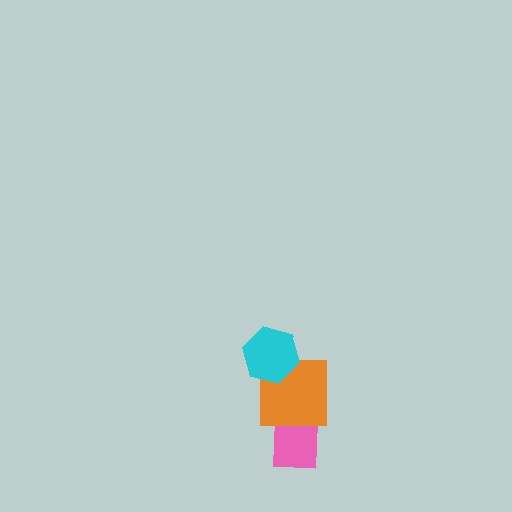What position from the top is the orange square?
The orange square is 2nd from the top.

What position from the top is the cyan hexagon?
The cyan hexagon is 1st from the top.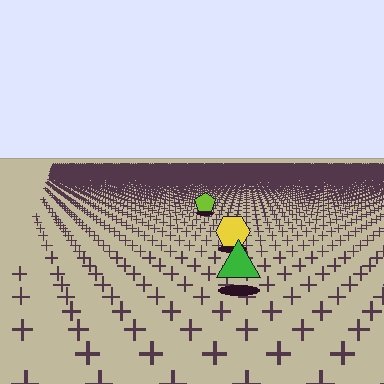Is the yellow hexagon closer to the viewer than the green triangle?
No. The green triangle is closer — you can tell from the texture gradient: the ground texture is coarser near it.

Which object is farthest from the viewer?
The lime pentagon is farthest from the viewer. It appears smaller and the ground texture around it is denser.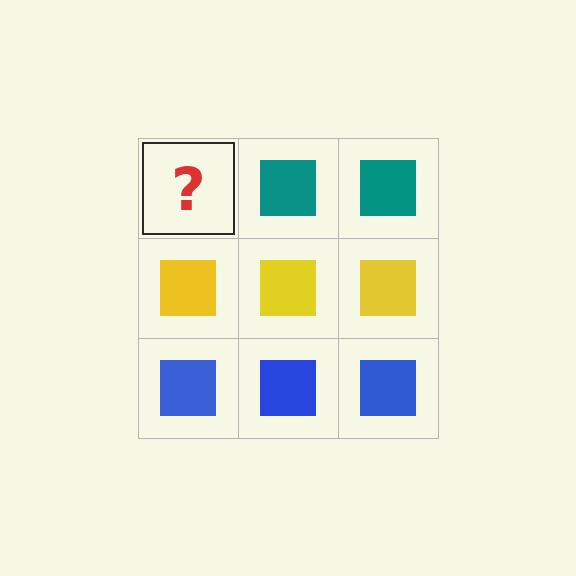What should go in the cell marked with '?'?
The missing cell should contain a teal square.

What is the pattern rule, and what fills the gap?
The rule is that each row has a consistent color. The gap should be filled with a teal square.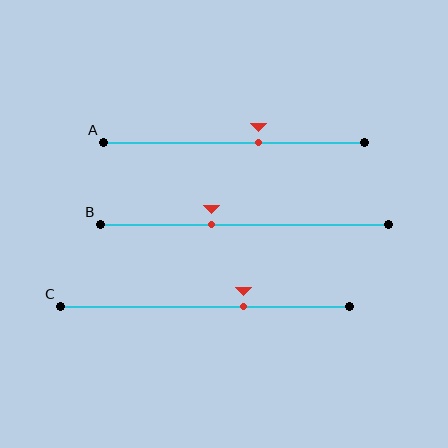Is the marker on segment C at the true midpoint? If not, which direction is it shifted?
No, the marker on segment C is shifted to the right by about 13% of the segment length.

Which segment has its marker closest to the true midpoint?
Segment A has its marker closest to the true midpoint.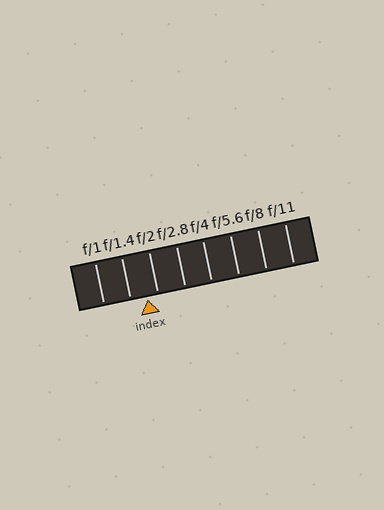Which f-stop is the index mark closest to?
The index mark is closest to f/2.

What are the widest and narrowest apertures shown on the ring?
The widest aperture shown is f/1 and the narrowest is f/11.